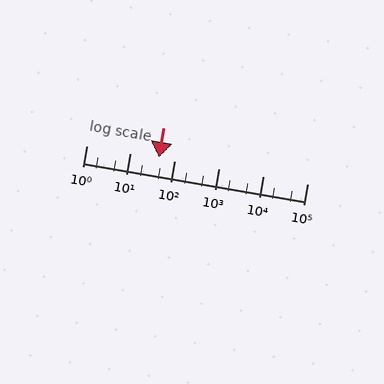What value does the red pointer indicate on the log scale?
The pointer indicates approximately 44.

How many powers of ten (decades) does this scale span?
The scale spans 5 decades, from 1 to 100000.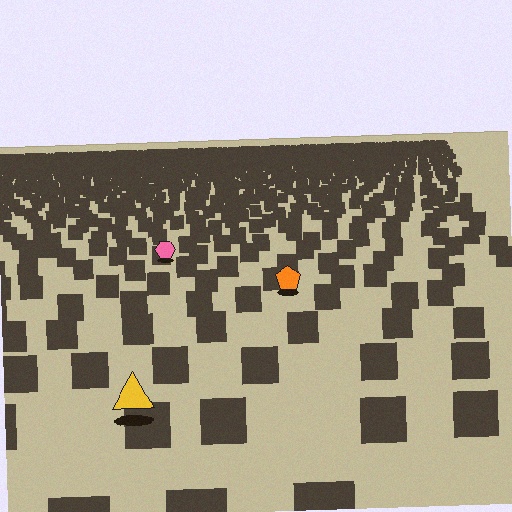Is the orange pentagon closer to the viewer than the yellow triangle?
No. The yellow triangle is closer — you can tell from the texture gradient: the ground texture is coarser near it.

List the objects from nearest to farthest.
From nearest to farthest: the yellow triangle, the orange pentagon, the pink hexagon.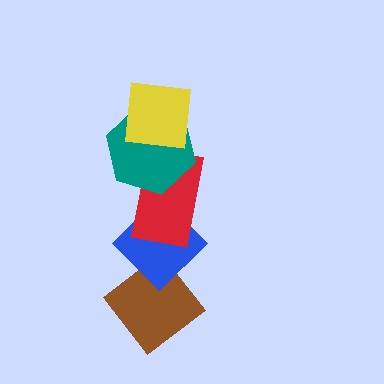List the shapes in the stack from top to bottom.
From top to bottom: the yellow square, the teal hexagon, the red rectangle, the blue diamond, the brown diamond.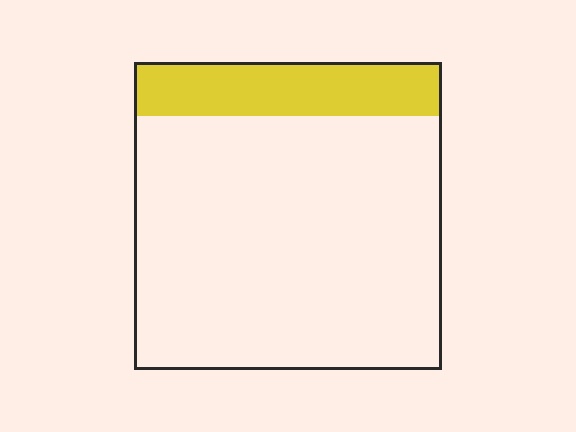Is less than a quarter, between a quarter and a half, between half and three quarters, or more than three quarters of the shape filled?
Less than a quarter.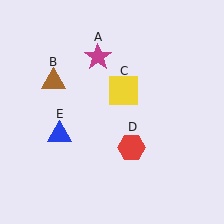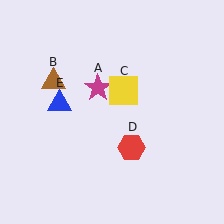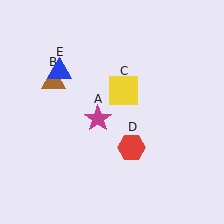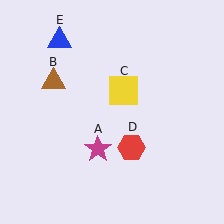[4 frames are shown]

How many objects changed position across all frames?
2 objects changed position: magenta star (object A), blue triangle (object E).